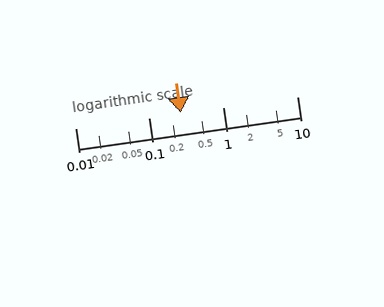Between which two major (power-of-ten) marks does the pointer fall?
The pointer is between 0.1 and 1.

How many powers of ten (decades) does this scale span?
The scale spans 3 decades, from 0.01 to 10.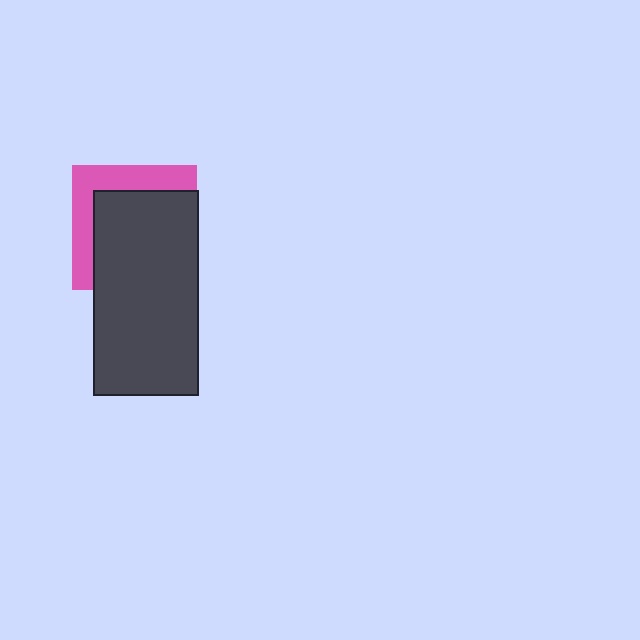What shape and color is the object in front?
The object in front is a dark gray rectangle.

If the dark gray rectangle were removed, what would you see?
You would see the complete pink square.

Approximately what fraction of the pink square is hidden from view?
Roughly 67% of the pink square is hidden behind the dark gray rectangle.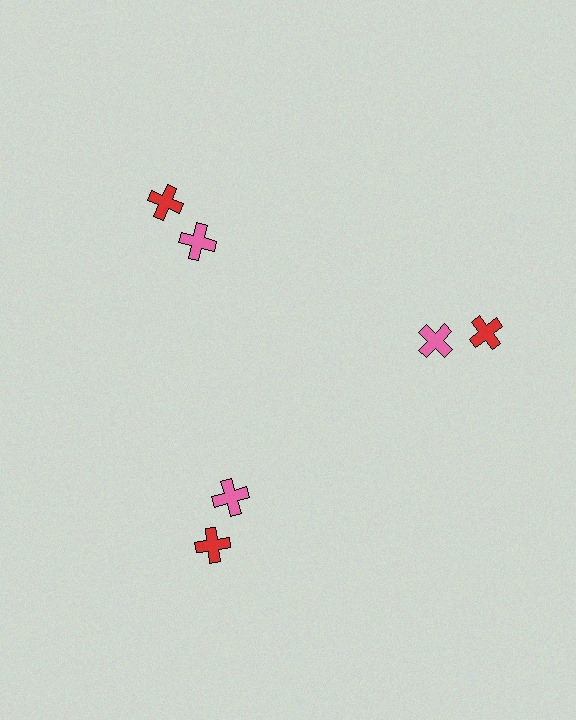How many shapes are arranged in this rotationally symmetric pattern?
There are 6 shapes, arranged in 3 groups of 2.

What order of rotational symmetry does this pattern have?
This pattern has 3-fold rotational symmetry.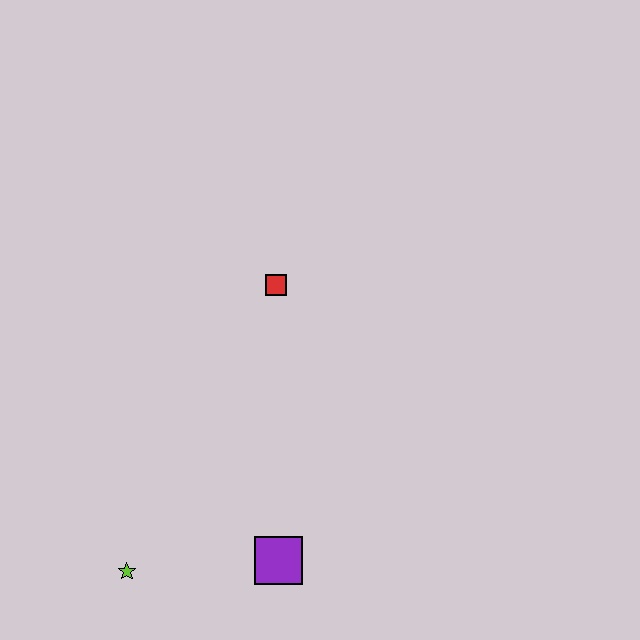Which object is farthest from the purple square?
The red square is farthest from the purple square.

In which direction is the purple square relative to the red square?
The purple square is below the red square.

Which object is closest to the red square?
The purple square is closest to the red square.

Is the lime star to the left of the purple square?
Yes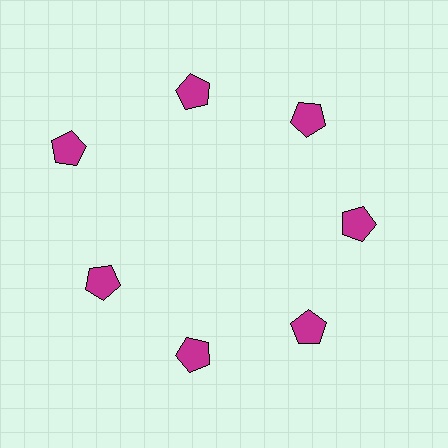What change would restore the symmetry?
The symmetry would be restored by moving it inward, back onto the ring so that all 7 pentagons sit at equal angles and equal distance from the center.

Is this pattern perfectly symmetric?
No. The 7 magenta pentagons are arranged in a ring, but one element near the 10 o'clock position is pushed outward from the center, breaking the 7-fold rotational symmetry.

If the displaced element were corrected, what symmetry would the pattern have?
It would have 7-fold rotational symmetry — the pattern would map onto itself every 51 degrees.